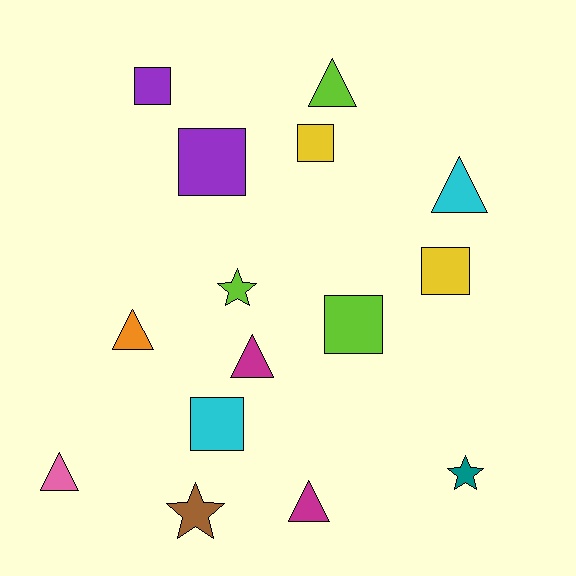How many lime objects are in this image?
There are 3 lime objects.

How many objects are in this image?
There are 15 objects.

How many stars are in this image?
There are 3 stars.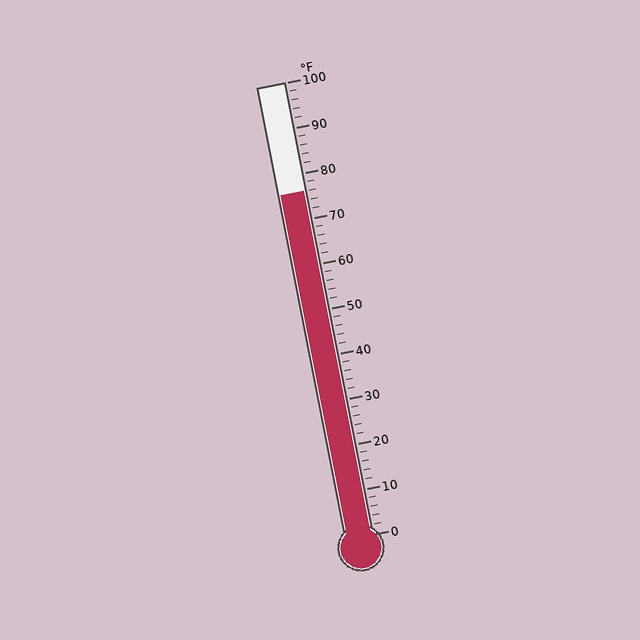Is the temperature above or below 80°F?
The temperature is below 80°F.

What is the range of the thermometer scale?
The thermometer scale ranges from 0°F to 100°F.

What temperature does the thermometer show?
The thermometer shows approximately 76°F.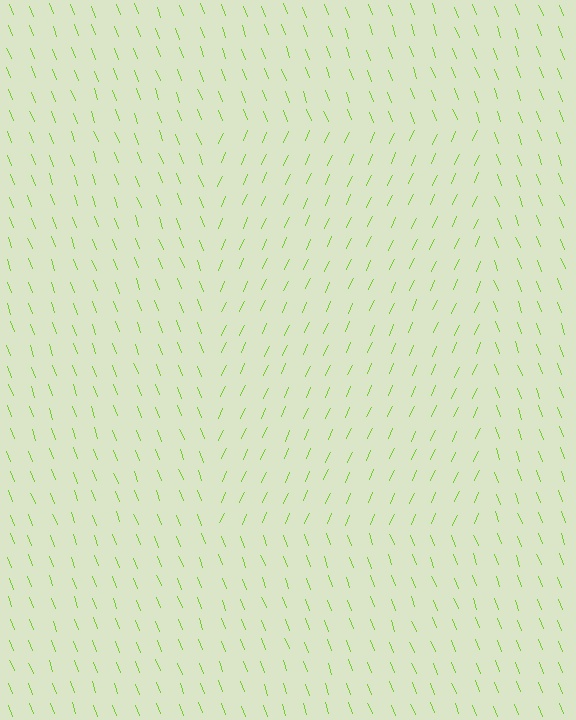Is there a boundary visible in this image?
Yes, there is a texture boundary formed by a change in line orientation.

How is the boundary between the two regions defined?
The boundary is defined purely by a change in line orientation (approximately 45 degrees difference). All lines are the same color and thickness.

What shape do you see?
I see a rectangle.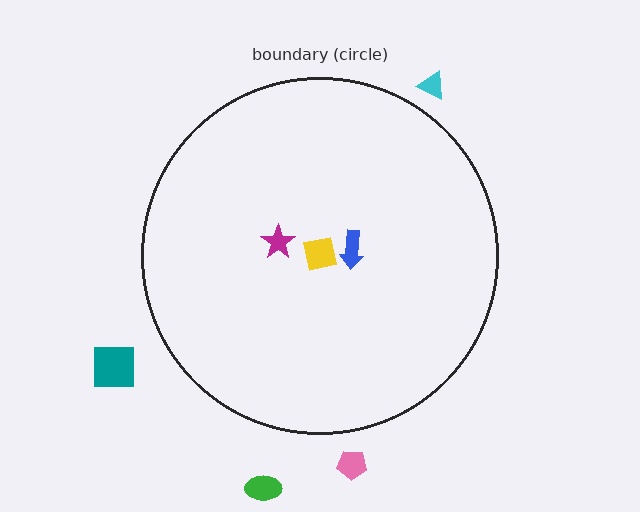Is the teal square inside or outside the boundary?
Outside.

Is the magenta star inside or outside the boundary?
Inside.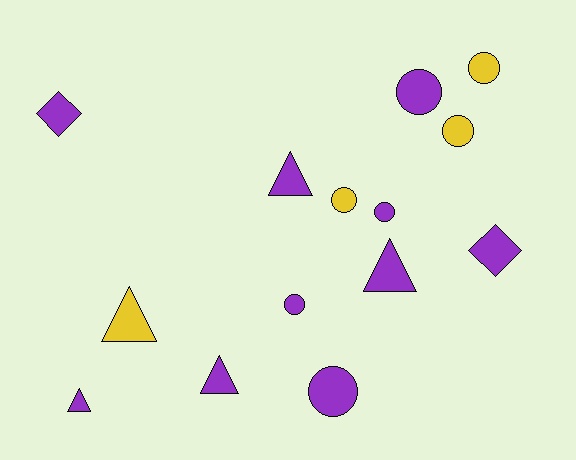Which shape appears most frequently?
Circle, with 7 objects.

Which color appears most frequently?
Purple, with 10 objects.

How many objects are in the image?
There are 14 objects.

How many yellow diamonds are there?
There are no yellow diamonds.